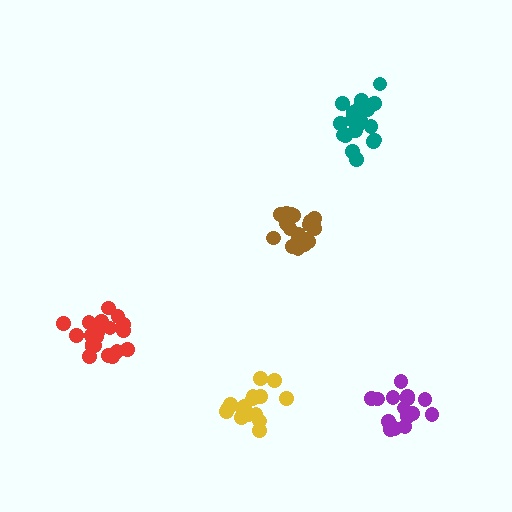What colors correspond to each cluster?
The clusters are colored: teal, brown, purple, yellow, red.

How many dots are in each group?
Group 1: 20 dots, Group 2: 21 dots, Group 3: 15 dots, Group 4: 16 dots, Group 5: 21 dots (93 total).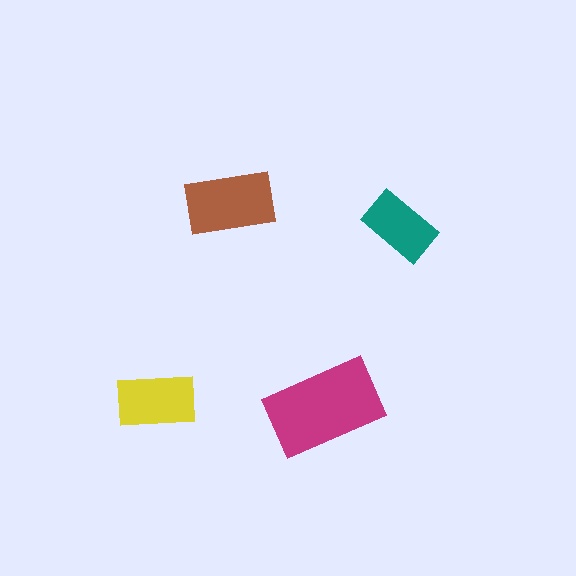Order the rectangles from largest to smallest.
the magenta one, the brown one, the yellow one, the teal one.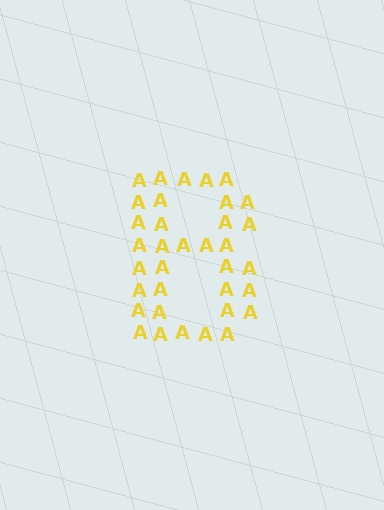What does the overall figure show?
The overall figure shows the letter B.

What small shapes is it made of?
It is made of small letter A's.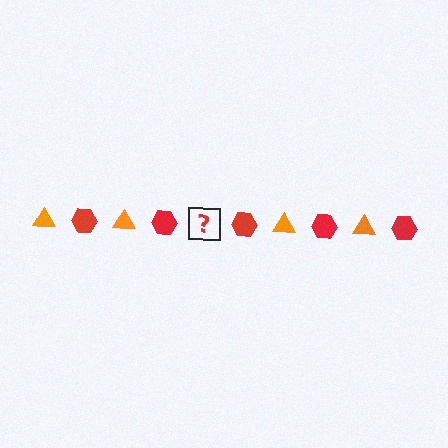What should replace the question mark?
The question mark should be replaced with an orange triangle.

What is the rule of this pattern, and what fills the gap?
The rule is that the pattern alternates between orange triangle and red hexagon. The gap should be filled with an orange triangle.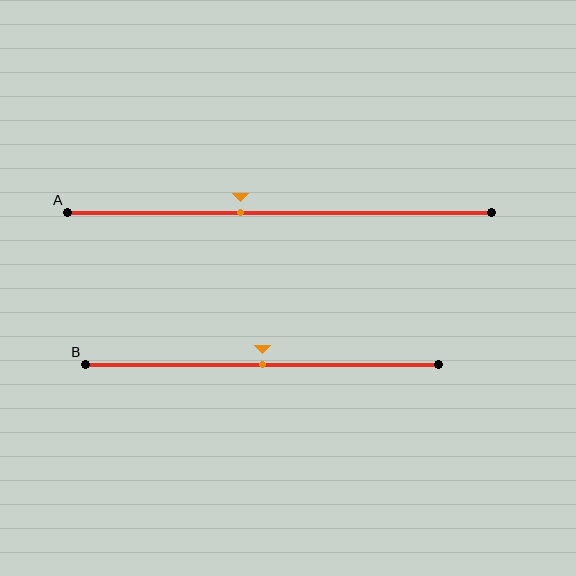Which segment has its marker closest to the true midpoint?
Segment B has its marker closest to the true midpoint.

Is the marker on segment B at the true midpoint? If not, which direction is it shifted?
Yes, the marker on segment B is at the true midpoint.